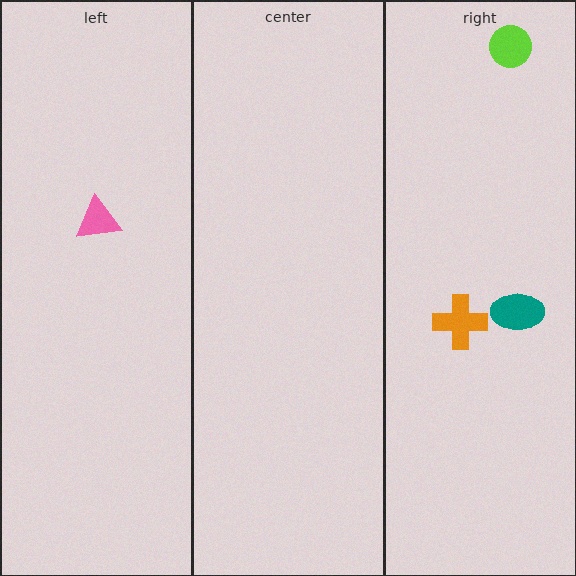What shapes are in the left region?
The pink triangle.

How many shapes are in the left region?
1.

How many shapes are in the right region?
3.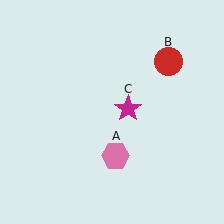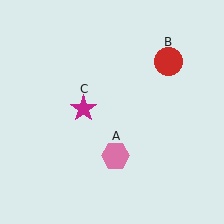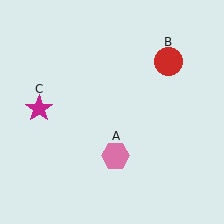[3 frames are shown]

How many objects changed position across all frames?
1 object changed position: magenta star (object C).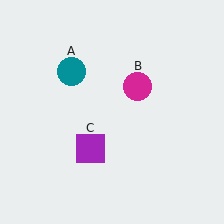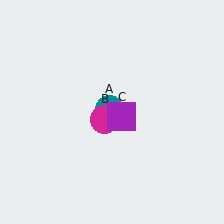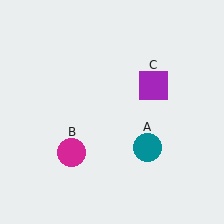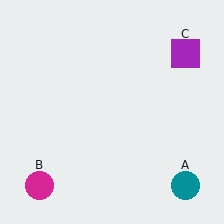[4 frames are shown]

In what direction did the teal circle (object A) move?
The teal circle (object A) moved down and to the right.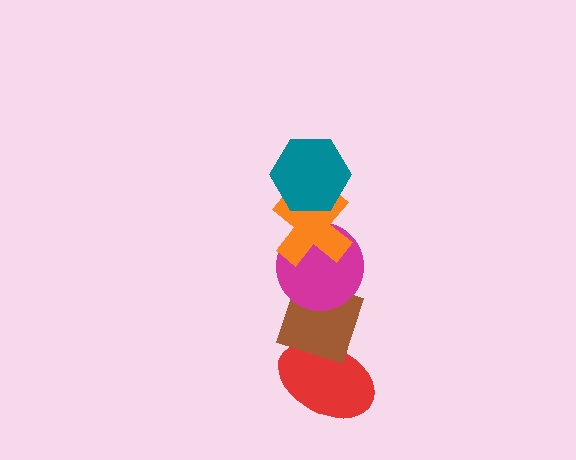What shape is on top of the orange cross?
The teal hexagon is on top of the orange cross.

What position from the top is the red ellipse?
The red ellipse is 5th from the top.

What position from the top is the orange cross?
The orange cross is 2nd from the top.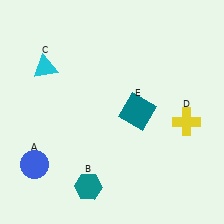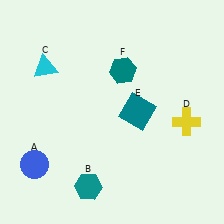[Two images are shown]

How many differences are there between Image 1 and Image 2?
There is 1 difference between the two images.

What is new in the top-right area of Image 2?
A teal hexagon (F) was added in the top-right area of Image 2.